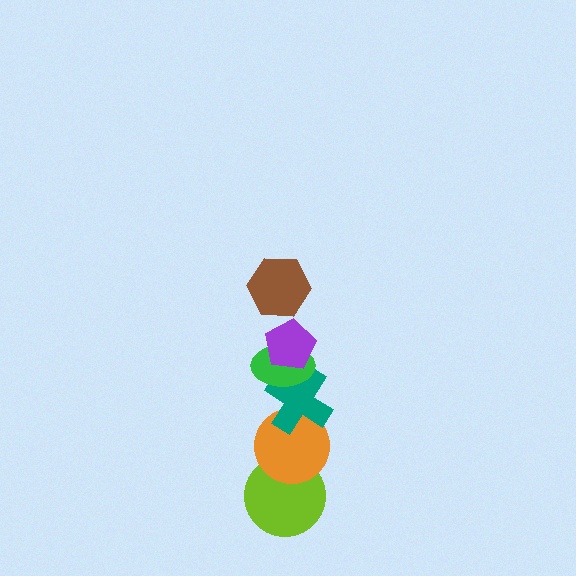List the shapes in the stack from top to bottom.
From top to bottom: the brown hexagon, the purple pentagon, the green ellipse, the teal cross, the orange circle, the lime circle.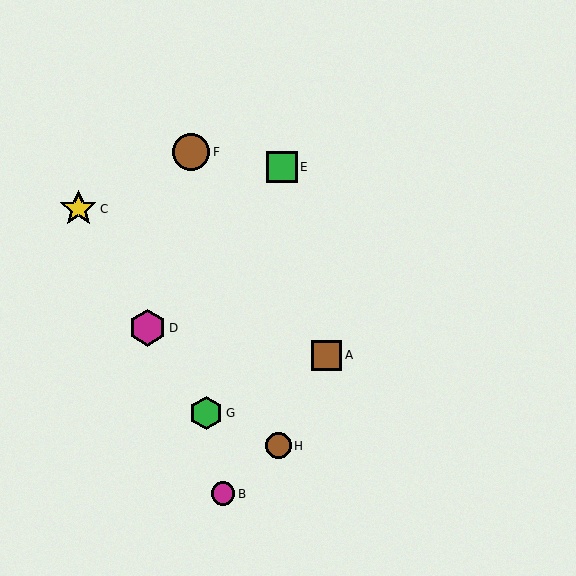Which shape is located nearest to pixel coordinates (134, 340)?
The magenta hexagon (labeled D) at (148, 328) is nearest to that location.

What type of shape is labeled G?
Shape G is a green hexagon.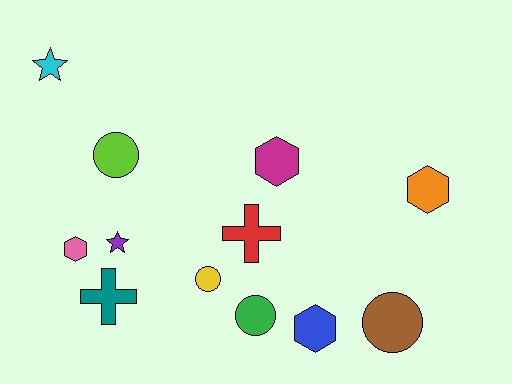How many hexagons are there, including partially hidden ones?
There are 4 hexagons.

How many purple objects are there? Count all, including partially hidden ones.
There is 1 purple object.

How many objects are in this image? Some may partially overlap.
There are 12 objects.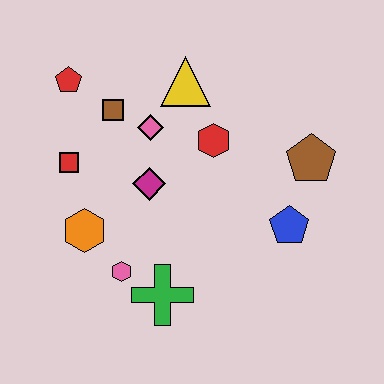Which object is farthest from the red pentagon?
The blue pentagon is farthest from the red pentagon.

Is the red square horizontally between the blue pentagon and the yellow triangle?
No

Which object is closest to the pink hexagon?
The green cross is closest to the pink hexagon.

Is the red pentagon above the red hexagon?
Yes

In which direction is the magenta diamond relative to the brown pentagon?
The magenta diamond is to the left of the brown pentagon.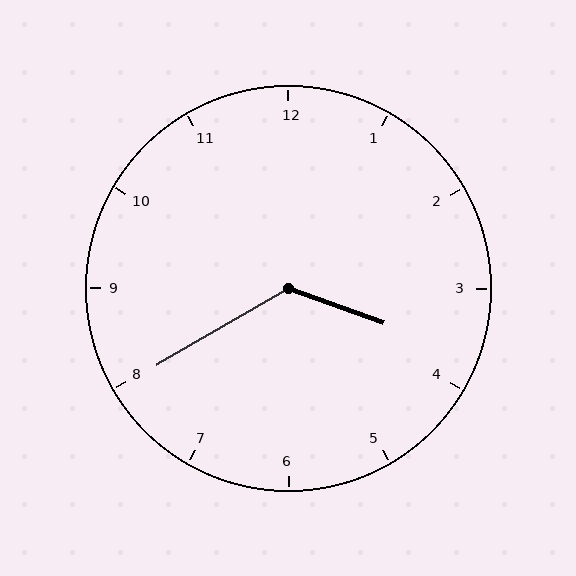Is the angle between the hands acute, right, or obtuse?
It is obtuse.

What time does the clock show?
3:40.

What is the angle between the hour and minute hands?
Approximately 130 degrees.